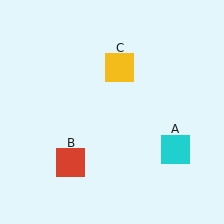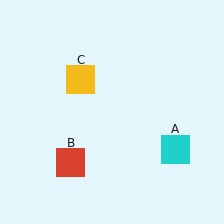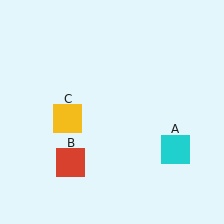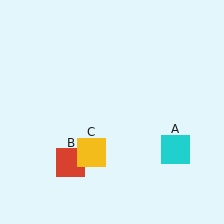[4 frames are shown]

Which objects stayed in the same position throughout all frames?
Cyan square (object A) and red square (object B) remained stationary.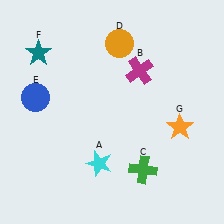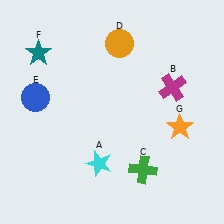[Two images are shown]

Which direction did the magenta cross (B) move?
The magenta cross (B) moved right.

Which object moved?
The magenta cross (B) moved right.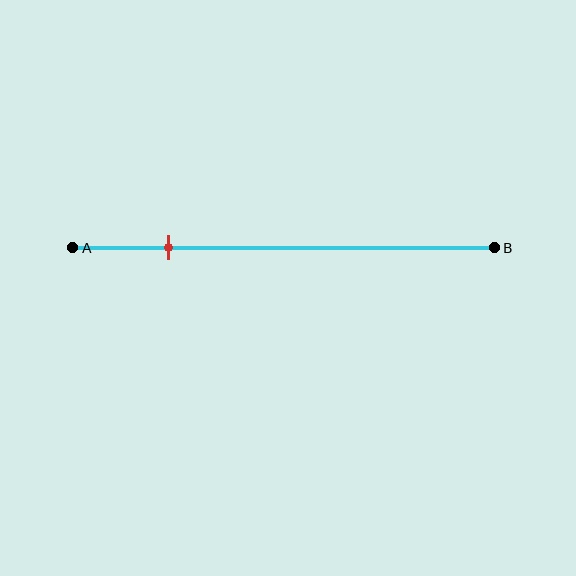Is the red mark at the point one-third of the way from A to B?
No, the mark is at about 25% from A, not at the 33% one-third point.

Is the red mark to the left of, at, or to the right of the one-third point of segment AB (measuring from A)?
The red mark is to the left of the one-third point of segment AB.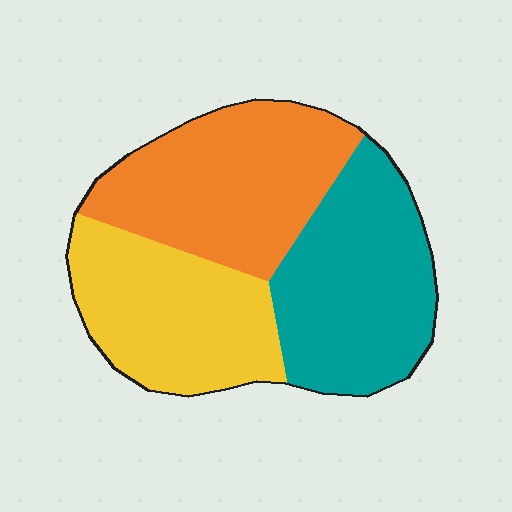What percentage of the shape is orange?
Orange covers about 35% of the shape.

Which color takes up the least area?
Yellow, at roughly 30%.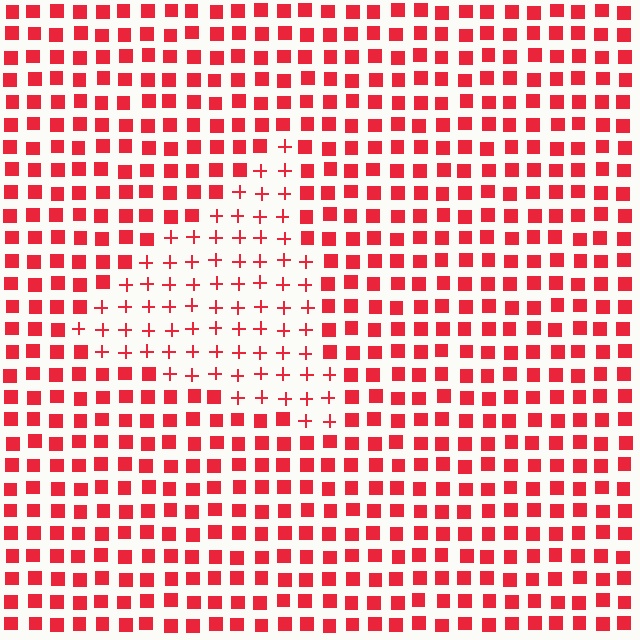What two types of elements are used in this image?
The image uses plus signs inside the triangle region and squares outside it.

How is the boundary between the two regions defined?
The boundary is defined by a change in element shape: plus signs inside vs. squares outside. All elements share the same color and spacing.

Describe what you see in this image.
The image is filled with small red elements arranged in a uniform grid. A triangle-shaped region contains plus signs, while the surrounding area contains squares. The boundary is defined purely by the change in element shape.